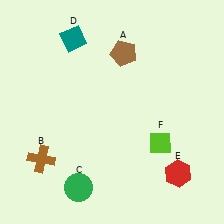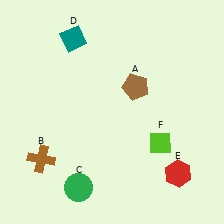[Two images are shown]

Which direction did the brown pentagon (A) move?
The brown pentagon (A) moved down.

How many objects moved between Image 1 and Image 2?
1 object moved between the two images.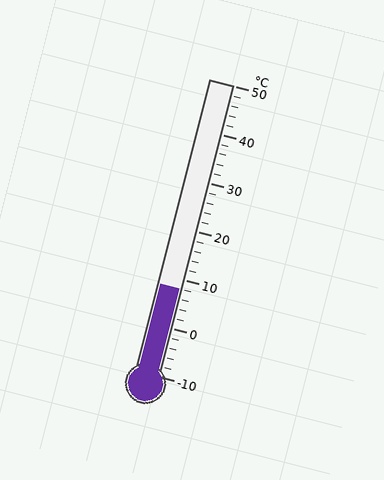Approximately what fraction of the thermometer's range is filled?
The thermometer is filled to approximately 30% of its range.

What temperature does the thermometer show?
The thermometer shows approximately 8°C.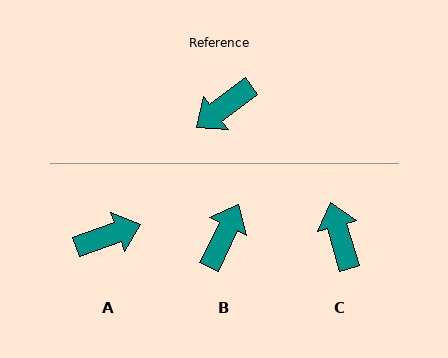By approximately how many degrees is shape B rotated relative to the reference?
Approximately 153 degrees clockwise.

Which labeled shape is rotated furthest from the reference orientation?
A, about 163 degrees away.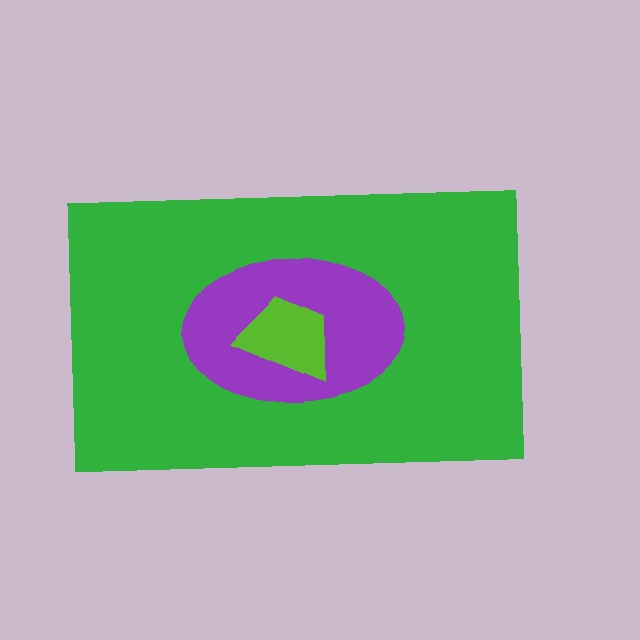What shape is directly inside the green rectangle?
The purple ellipse.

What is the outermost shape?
The green rectangle.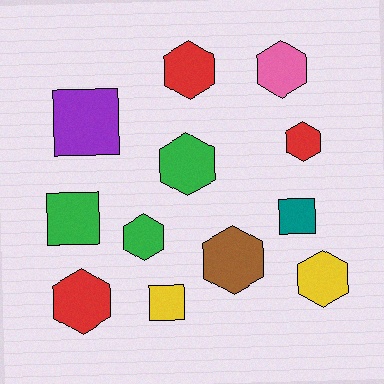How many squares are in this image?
There are 4 squares.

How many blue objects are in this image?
There are no blue objects.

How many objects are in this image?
There are 12 objects.